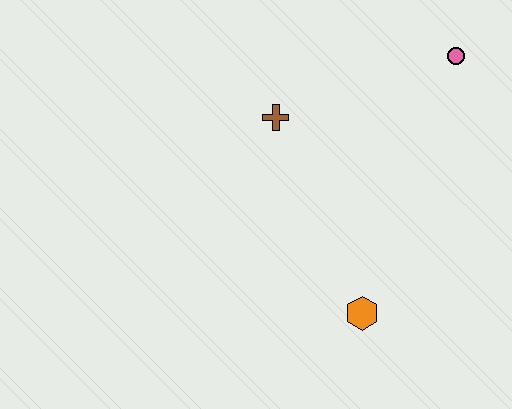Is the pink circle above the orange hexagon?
Yes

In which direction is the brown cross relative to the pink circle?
The brown cross is to the left of the pink circle.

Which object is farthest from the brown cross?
The orange hexagon is farthest from the brown cross.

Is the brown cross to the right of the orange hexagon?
No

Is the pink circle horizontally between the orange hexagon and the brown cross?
No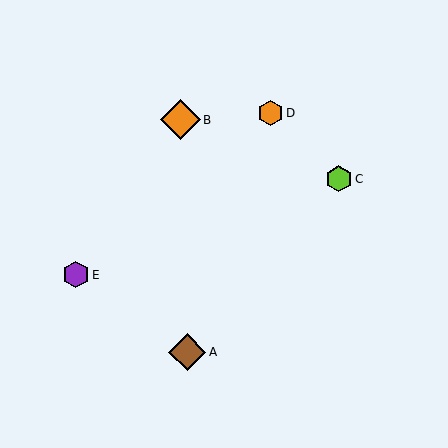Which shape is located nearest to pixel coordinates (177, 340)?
The brown diamond (labeled A) at (187, 352) is nearest to that location.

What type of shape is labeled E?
Shape E is a purple hexagon.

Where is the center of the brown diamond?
The center of the brown diamond is at (187, 352).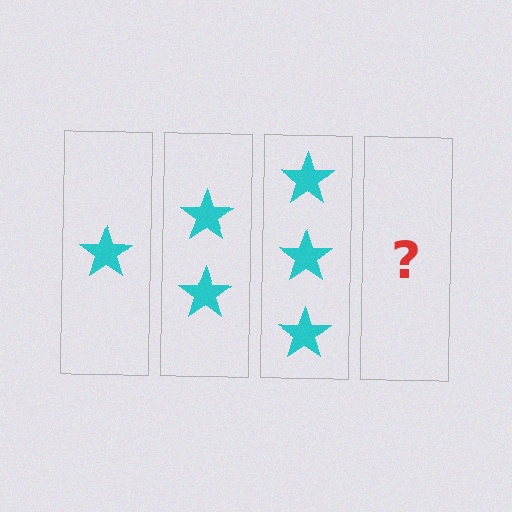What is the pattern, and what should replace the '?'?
The pattern is that each step adds one more star. The '?' should be 4 stars.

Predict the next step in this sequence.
The next step is 4 stars.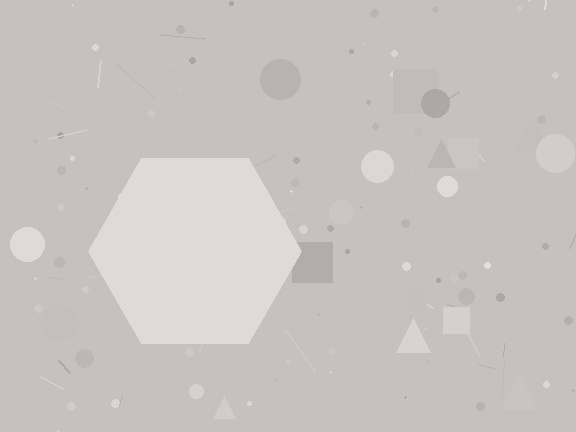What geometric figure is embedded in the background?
A hexagon is embedded in the background.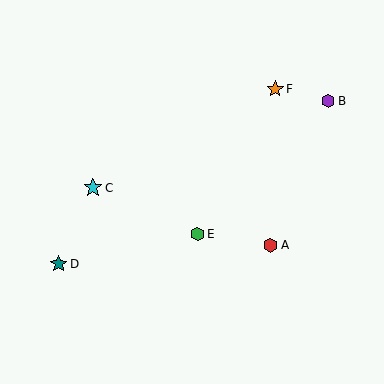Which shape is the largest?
The cyan star (labeled C) is the largest.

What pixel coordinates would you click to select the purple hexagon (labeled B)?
Click at (328, 101) to select the purple hexagon B.